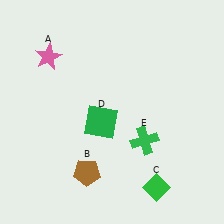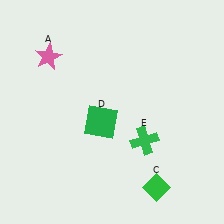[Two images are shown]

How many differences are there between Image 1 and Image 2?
There is 1 difference between the two images.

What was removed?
The brown pentagon (B) was removed in Image 2.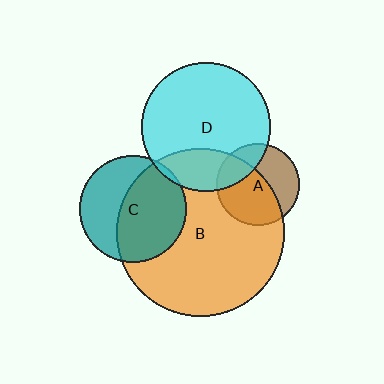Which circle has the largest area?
Circle B (orange).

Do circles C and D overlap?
Yes.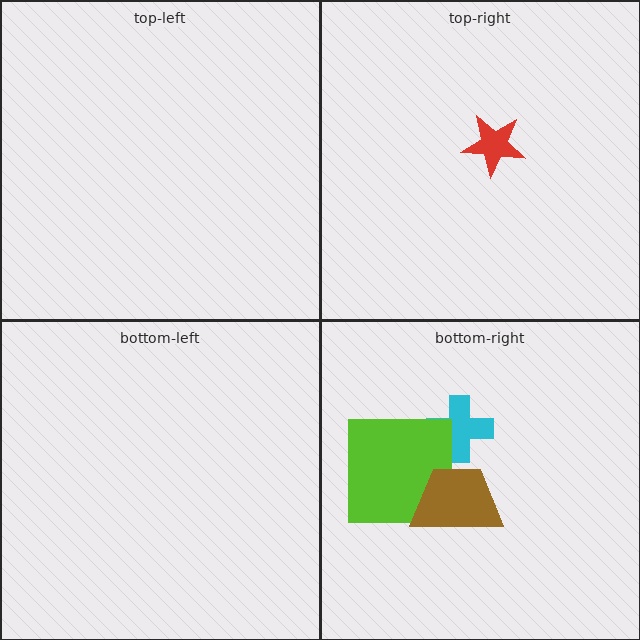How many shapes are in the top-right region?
1.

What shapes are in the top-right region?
The red star.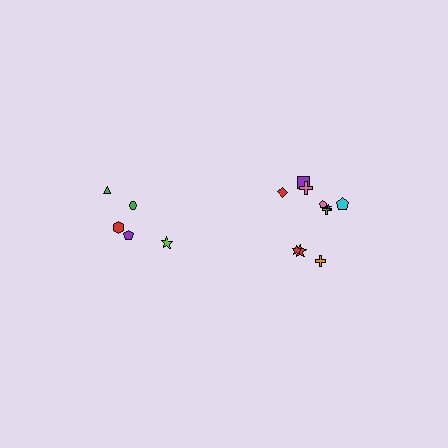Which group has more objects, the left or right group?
The right group.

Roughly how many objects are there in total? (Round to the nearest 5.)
Roughly 15 objects in total.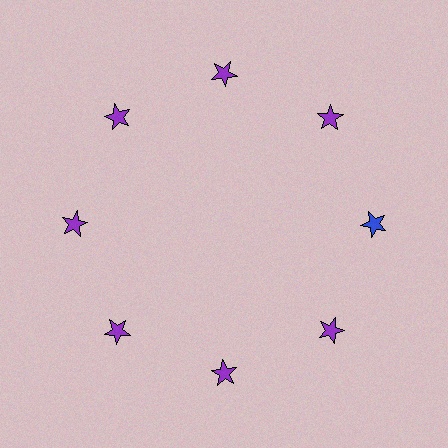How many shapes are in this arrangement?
There are 8 shapes arranged in a ring pattern.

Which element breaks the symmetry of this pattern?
The blue star at roughly the 3 o'clock position breaks the symmetry. All other shapes are purple stars.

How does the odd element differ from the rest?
It has a different color: blue instead of purple.